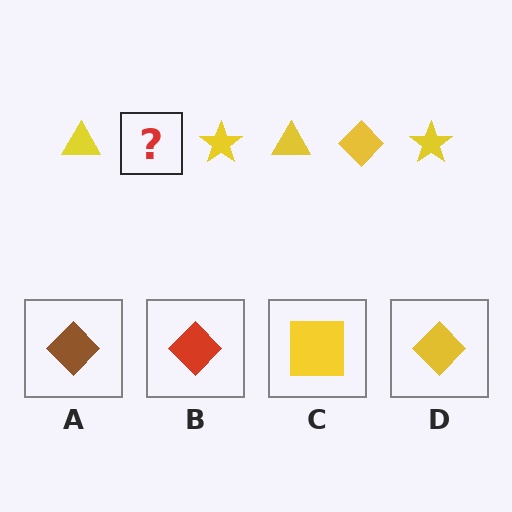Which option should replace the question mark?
Option D.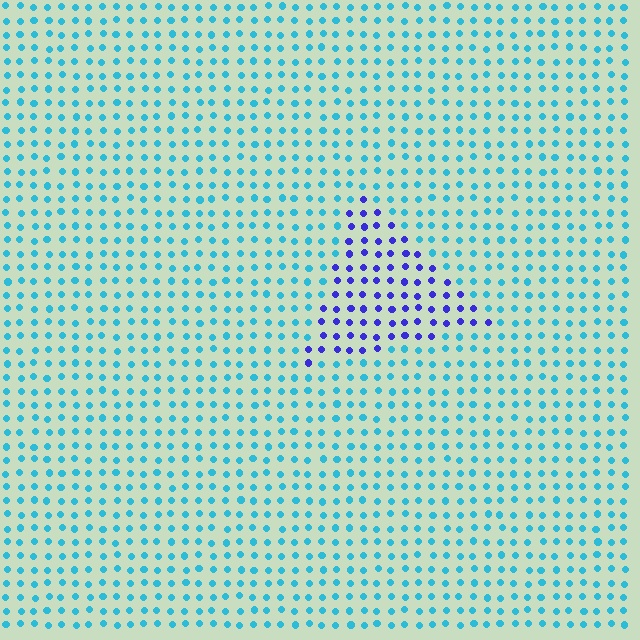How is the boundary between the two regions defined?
The boundary is defined purely by a slight shift in hue (about 54 degrees). Spacing, size, and orientation are identical on both sides.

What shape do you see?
I see a triangle.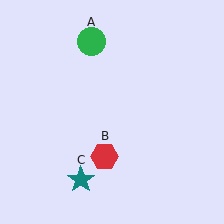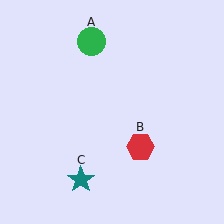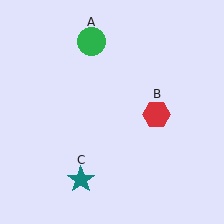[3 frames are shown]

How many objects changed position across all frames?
1 object changed position: red hexagon (object B).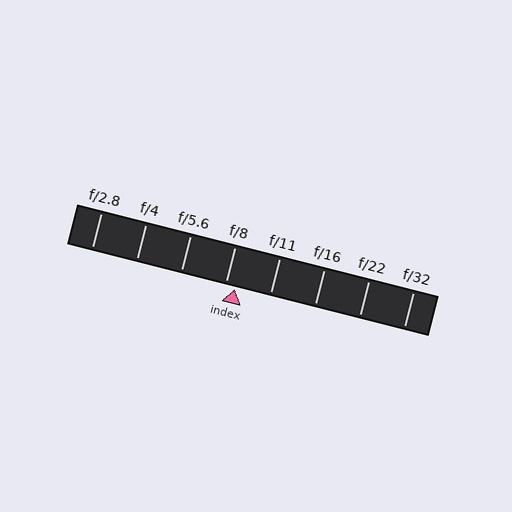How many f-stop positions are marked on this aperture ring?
There are 8 f-stop positions marked.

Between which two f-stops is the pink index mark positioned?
The index mark is between f/8 and f/11.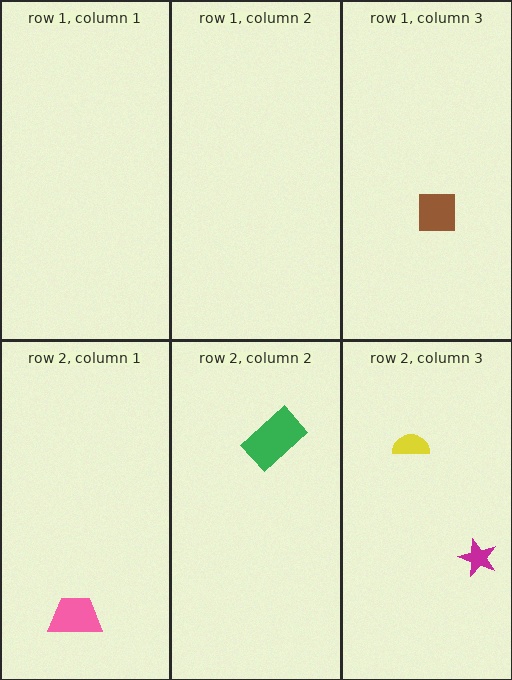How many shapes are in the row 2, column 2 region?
1.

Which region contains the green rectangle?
The row 2, column 2 region.